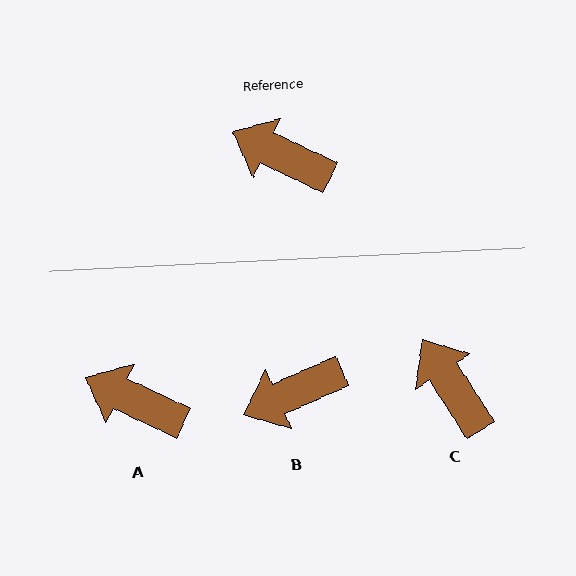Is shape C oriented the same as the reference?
No, it is off by about 32 degrees.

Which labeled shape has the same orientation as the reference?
A.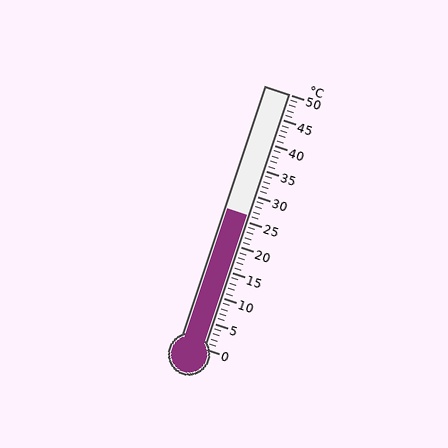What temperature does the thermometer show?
The thermometer shows approximately 26°C.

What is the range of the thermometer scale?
The thermometer scale ranges from 0°C to 50°C.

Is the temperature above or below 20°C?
The temperature is above 20°C.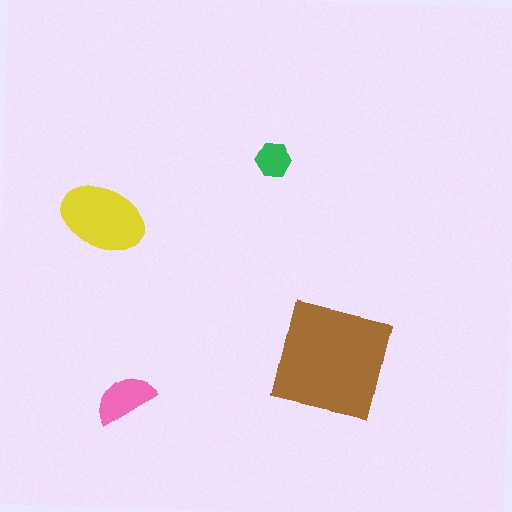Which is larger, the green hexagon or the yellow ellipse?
The yellow ellipse.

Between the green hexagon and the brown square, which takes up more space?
The brown square.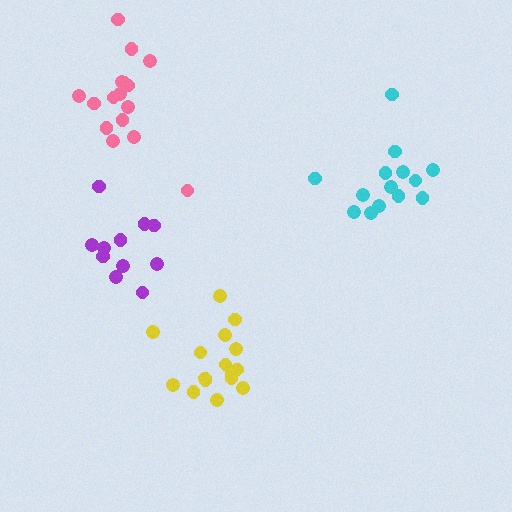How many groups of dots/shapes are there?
There are 4 groups.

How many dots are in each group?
Group 1: 11 dots, Group 2: 16 dots, Group 3: 16 dots, Group 4: 14 dots (57 total).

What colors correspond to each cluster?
The clusters are colored: purple, yellow, pink, cyan.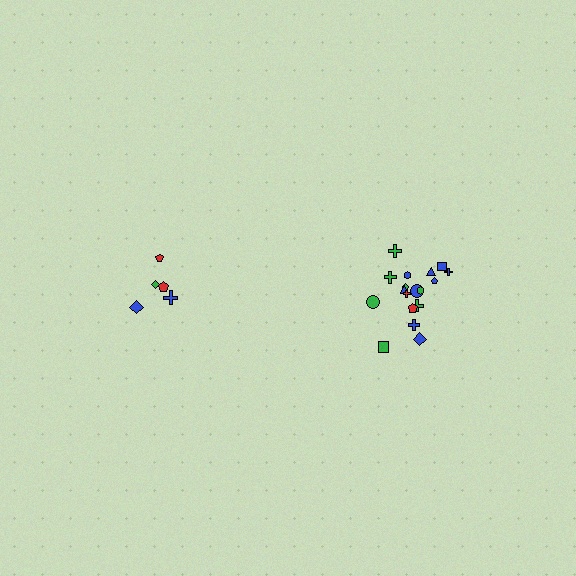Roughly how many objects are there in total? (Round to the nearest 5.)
Roughly 25 objects in total.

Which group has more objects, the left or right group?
The right group.